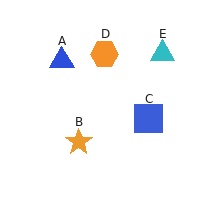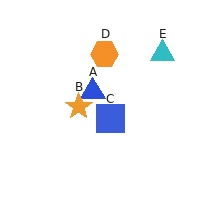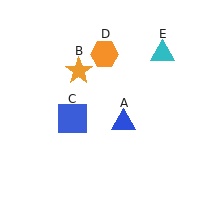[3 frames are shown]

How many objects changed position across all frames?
3 objects changed position: blue triangle (object A), orange star (object B), blue square (object C).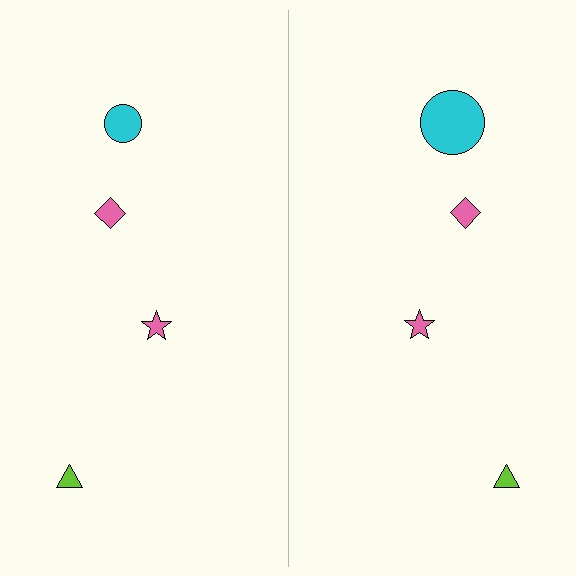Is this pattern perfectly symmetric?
No, the pattern is not perfectly symmetric. The cyan circle on the right side has a different size than its mirror counterpart.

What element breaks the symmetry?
The cyan circle on the right side has a different size than its mirror counterpart.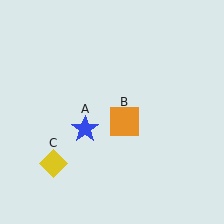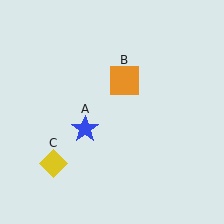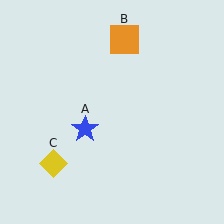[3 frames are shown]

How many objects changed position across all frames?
1 object changed position: orange square (object B).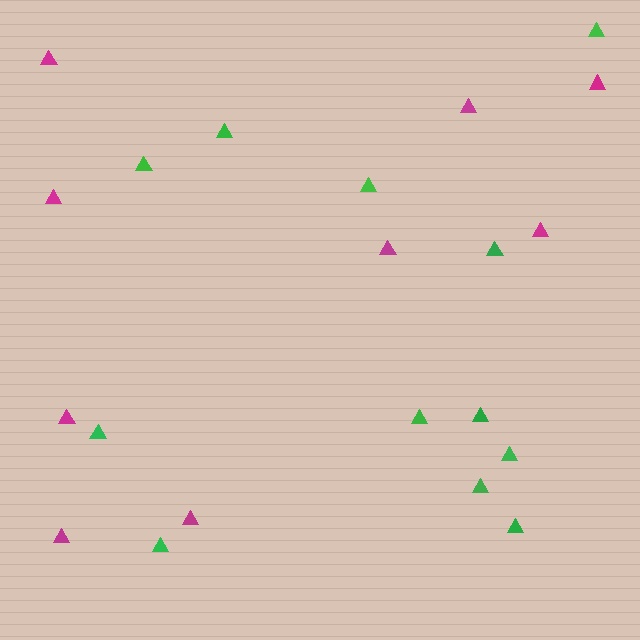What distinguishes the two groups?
There are 2 groups: one group of green triangles (12) and one group of magenta triangles (9).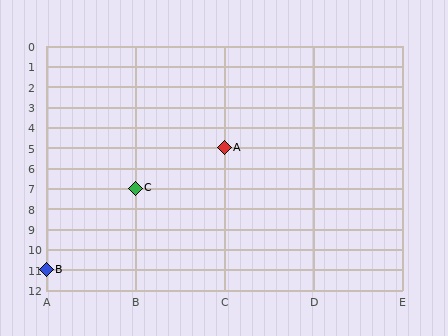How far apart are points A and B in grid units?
Points A and B are 2 columns and 6 rows apart (about 6.3 grid units diagonally).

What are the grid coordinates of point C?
Point C is at grid coordinates (B, 7).